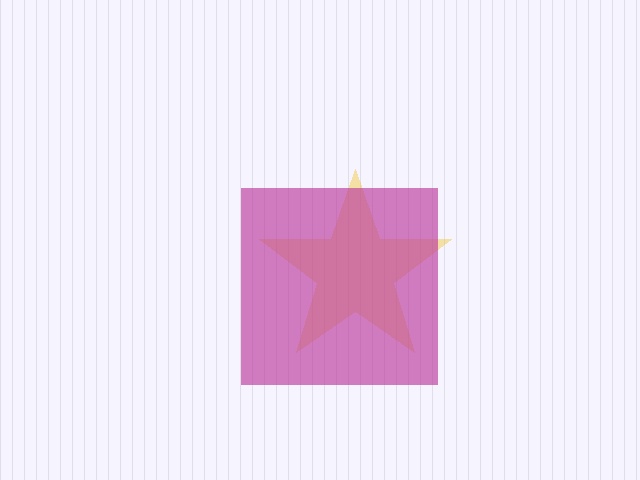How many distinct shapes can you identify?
There are 2 distinct shapes: a yellow star, a magenta square.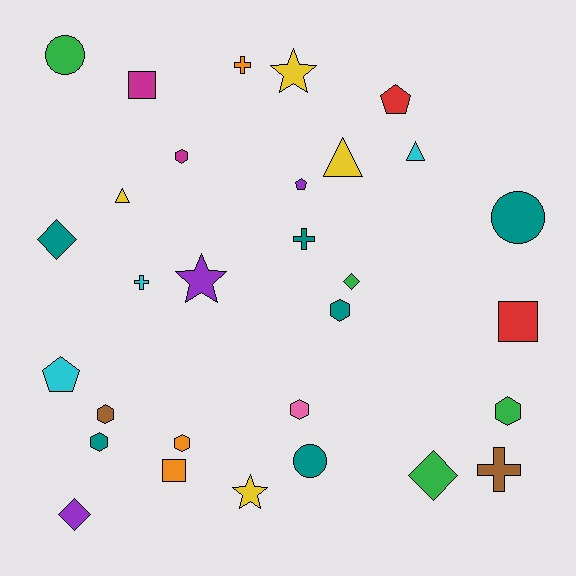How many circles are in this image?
There are 3 circles.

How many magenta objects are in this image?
There are 2 magenta objects.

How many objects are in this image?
There are 30 objects.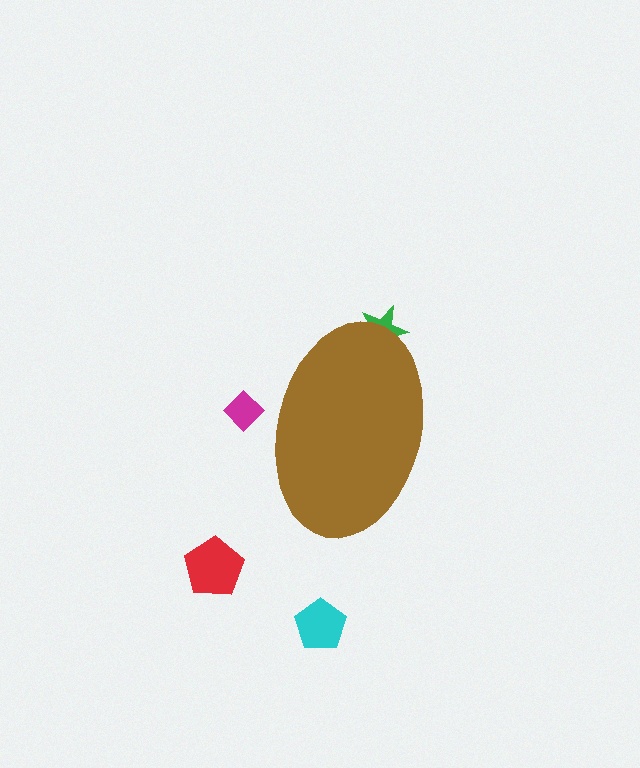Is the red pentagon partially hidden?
No, the red pentagon is fully visible.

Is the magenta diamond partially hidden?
Yes, the magenta diamond is partially hidden behind the brown ellipse.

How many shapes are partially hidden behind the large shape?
2 shapes are partially hidden.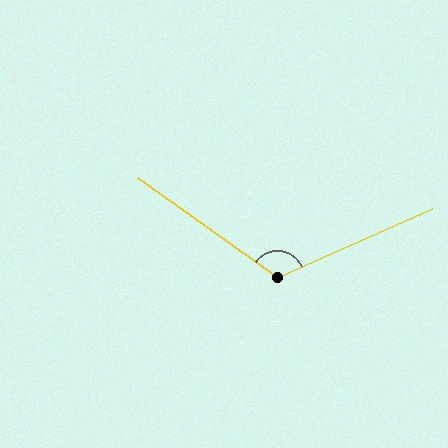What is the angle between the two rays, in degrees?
Approximately 121 degrees.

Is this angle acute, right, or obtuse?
It is obtuse.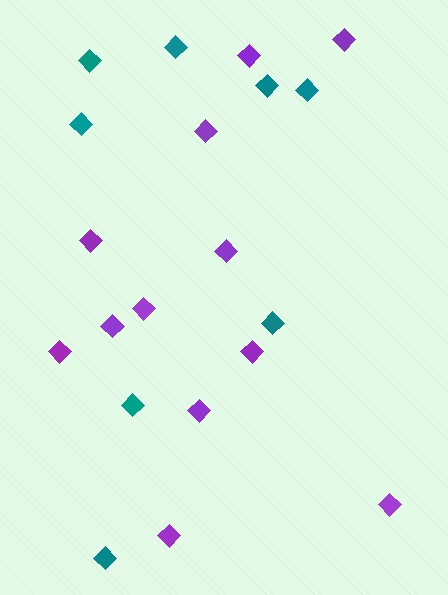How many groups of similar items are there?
There are 2 groups: one group of purple diamonds (12) and one group of teal diamonds (8).